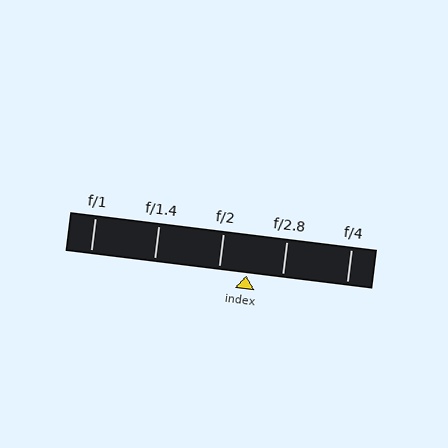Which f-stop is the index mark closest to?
The index mark is closest to f/2.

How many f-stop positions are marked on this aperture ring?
There are 5 f-stop positions marked.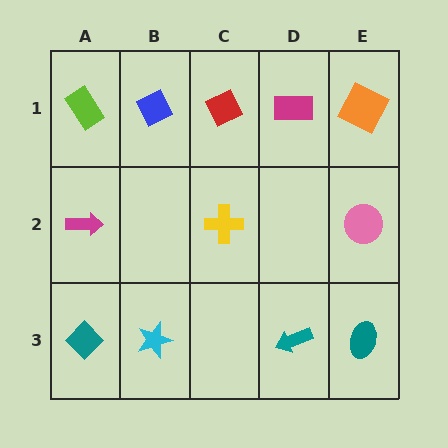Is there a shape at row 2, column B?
No, that cell is empty.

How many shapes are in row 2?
3 shapes.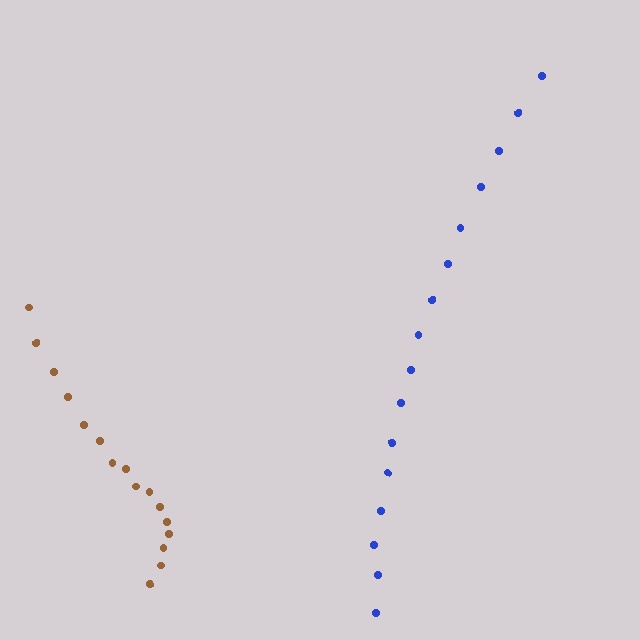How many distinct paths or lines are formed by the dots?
There are 2 distinct paths.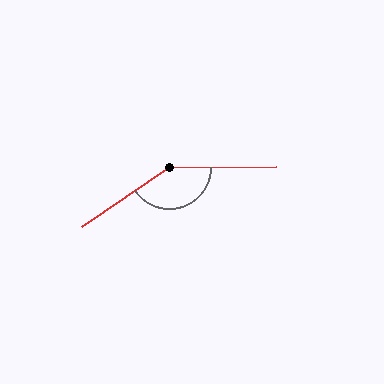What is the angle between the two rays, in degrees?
Approximately 146 degrees.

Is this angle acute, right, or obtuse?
It is obtuse.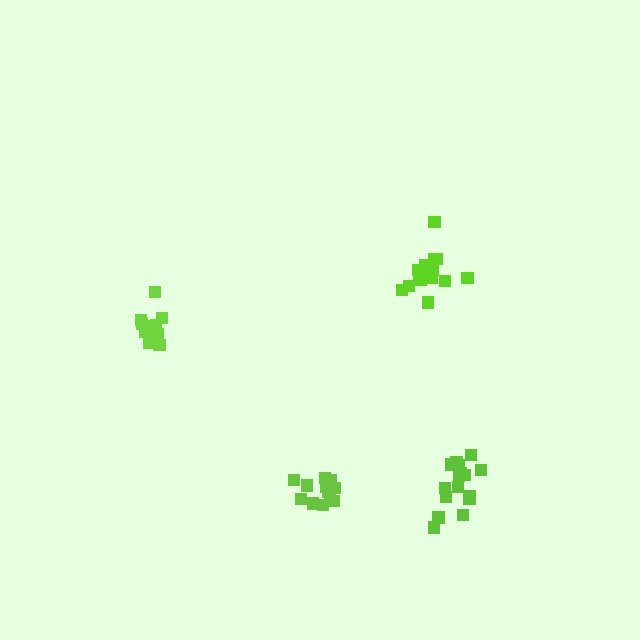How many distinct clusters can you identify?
There are 4 distinct clusters.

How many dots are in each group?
Group 1: 17 dots, Group 2: 16 dots, Group 3: 12 dots, Group 4: 12 dots (57 total).